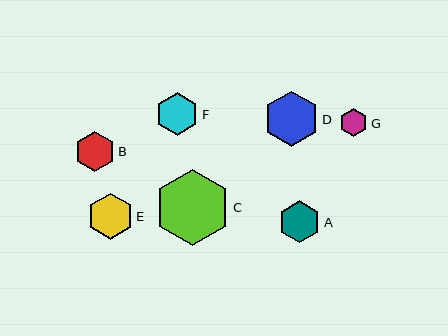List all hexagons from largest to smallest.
From largest to smallest: C, D, E, F, A, B, G.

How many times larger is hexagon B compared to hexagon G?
Hexagon B is approximately 1.4 times the size of hexagon G.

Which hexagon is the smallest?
Hexagon G is the smallest with a size of approximately 28 pixels.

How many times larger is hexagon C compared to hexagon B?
Hexagon C is approximately 1.9 times the size of hexagon B.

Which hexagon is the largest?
Hexagon C is the largest with a size of approximately 76 pixels.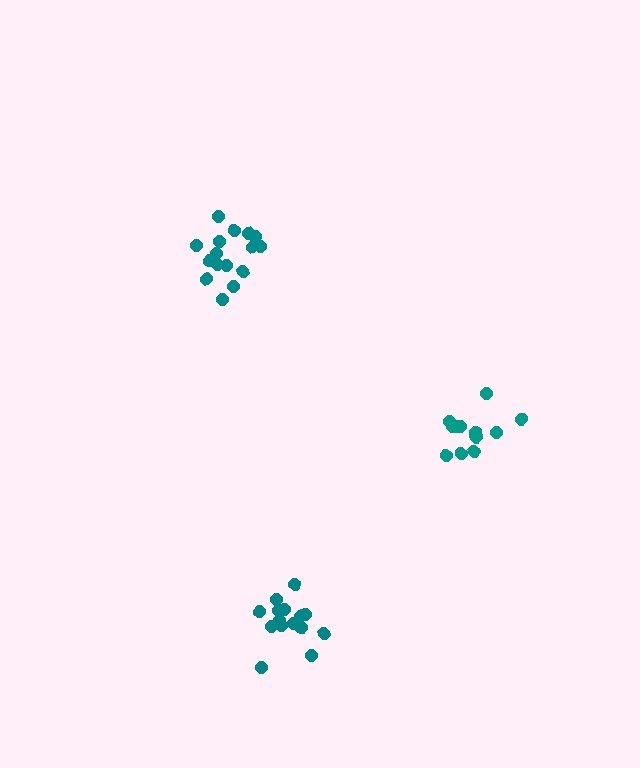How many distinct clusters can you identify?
There are 3 distinct clusters.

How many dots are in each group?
Group 1: 16 dots, Group 2: 15 dots, Group 3: 13 dots (44 total).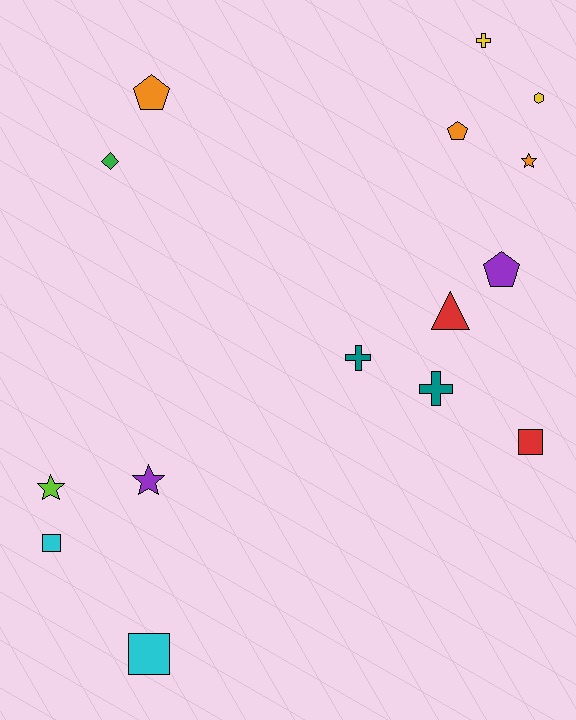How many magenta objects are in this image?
There are no magenta objects.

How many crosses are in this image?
There are 3 crosses.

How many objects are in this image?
There are 15 objects.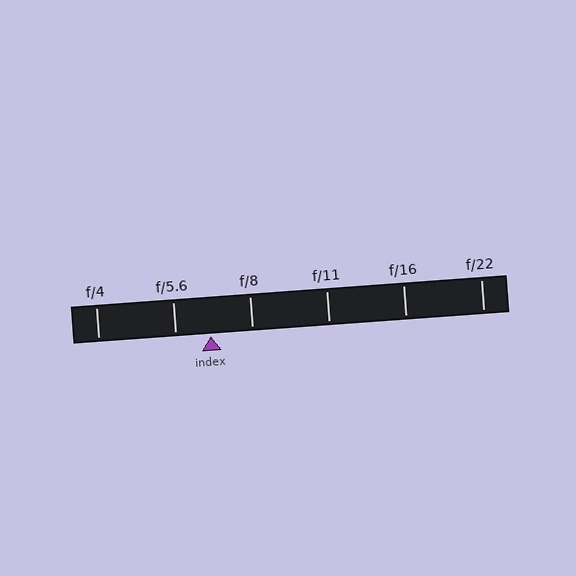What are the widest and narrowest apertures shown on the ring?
The widest aperture shown is f/4 and the narrowest is f/22.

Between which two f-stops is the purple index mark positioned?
The index mark is between f/5.6 and f/8.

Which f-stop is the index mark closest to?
The index mark is closest to f/5.6.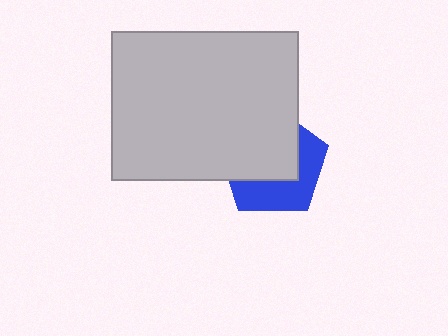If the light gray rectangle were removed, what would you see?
You would see the complete blue pentagon.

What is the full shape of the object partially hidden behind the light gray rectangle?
The partially hidden object is a blue pentagon.